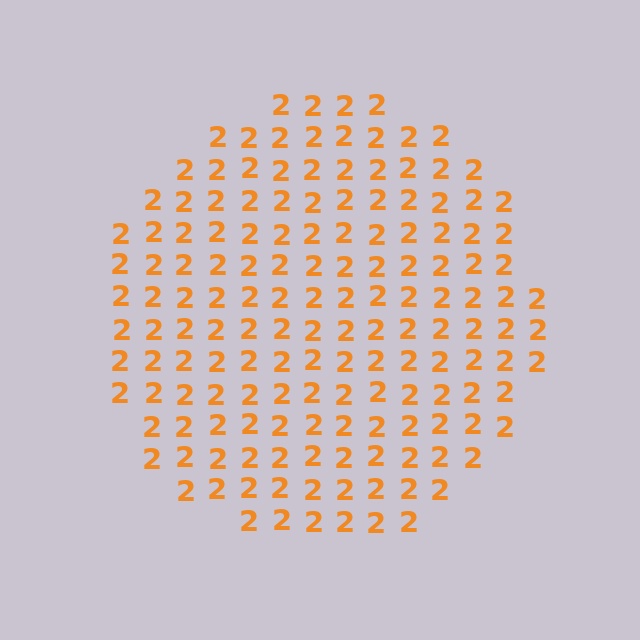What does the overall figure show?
The overall figure shows a circle.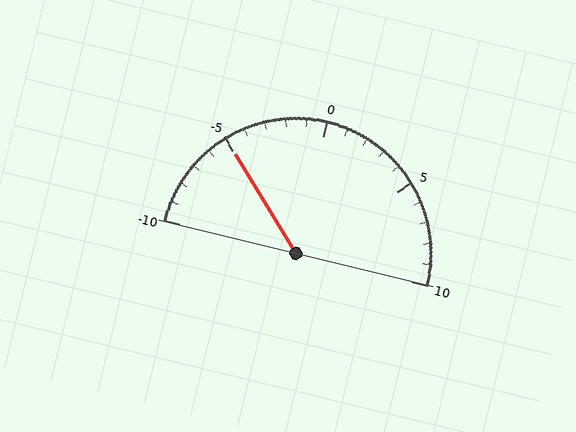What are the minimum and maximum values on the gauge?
The gauge ranges from -10 to 10.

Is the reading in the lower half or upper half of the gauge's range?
The reading is in the lower half of the range (-10 to 10).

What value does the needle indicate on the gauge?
The needle indicates approximately -5.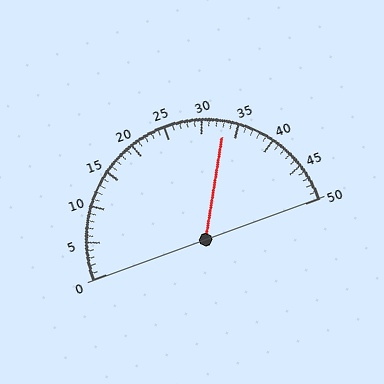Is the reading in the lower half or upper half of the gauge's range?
The reading is in the upper half of the range (0 to 50).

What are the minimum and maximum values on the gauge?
The gauge ranges from 0 to 50.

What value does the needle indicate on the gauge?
The needle indicates approximately 33.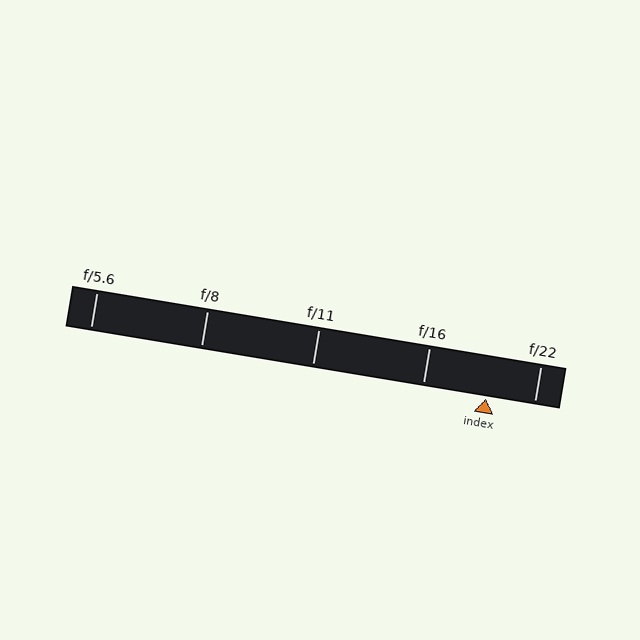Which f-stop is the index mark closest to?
The index mark is closest to f/22.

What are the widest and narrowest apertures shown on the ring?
The widest aperture shown is f/5.6 and the narrowest is f/22.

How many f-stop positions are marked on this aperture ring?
There are 5 f-stop positions marked.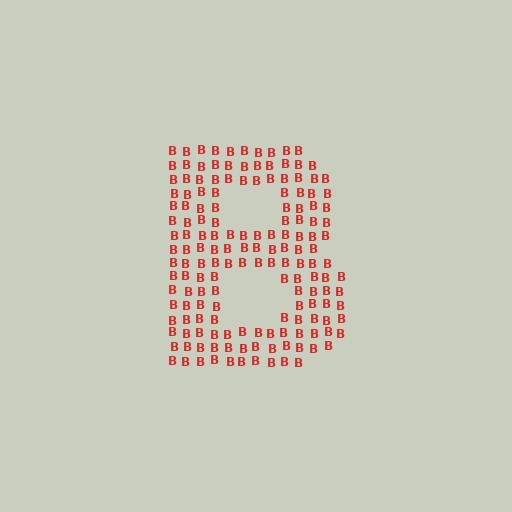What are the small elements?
The small elements are letter B's.